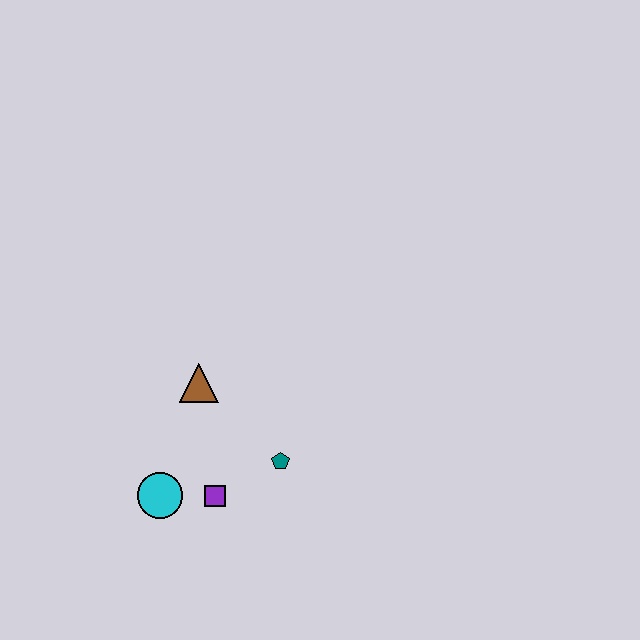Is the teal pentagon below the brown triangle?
Yes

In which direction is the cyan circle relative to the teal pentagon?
The cyan circle is to the left of the teal pentagon.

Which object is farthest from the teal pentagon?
The cyan circle is farthest from the teal pentagon.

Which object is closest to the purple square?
The cyan circle is closest to the purple square.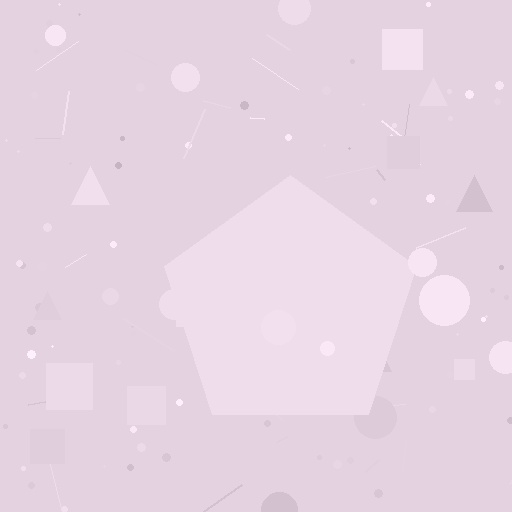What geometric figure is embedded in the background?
A pentagon is embedded in the background.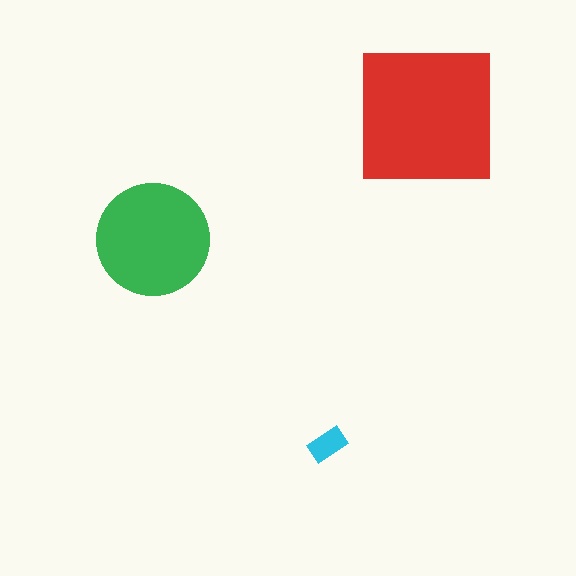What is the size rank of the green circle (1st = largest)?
2nd.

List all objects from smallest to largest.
The cyan rectangle, the green circle, the red square.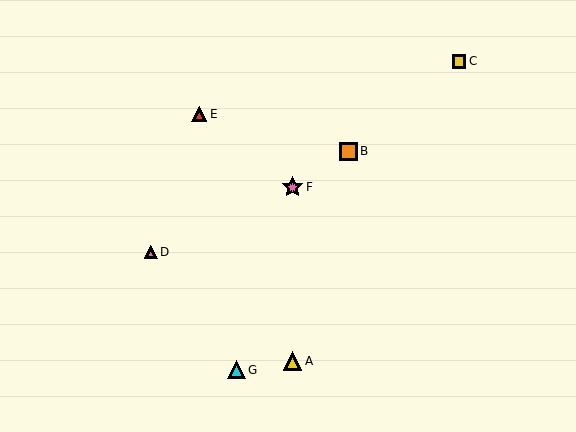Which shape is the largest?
The pink star (labeled F) is the largest.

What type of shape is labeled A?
Shape A is a yellow triangle.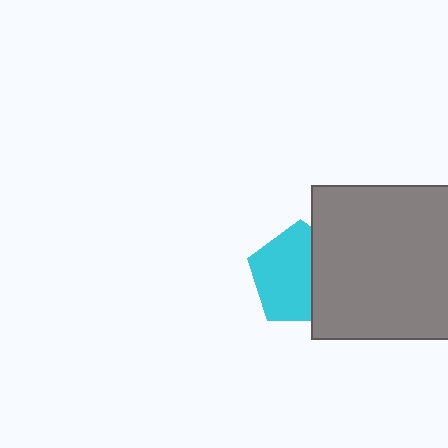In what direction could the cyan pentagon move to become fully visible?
The cyan pentagon could move left. That would shift it out from behind the gray square entirely.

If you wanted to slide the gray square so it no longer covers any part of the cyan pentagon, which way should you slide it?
Slide it right — that is the most direct way to separate the two shapes.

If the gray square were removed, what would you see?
You would see the complete cyan pentagon.